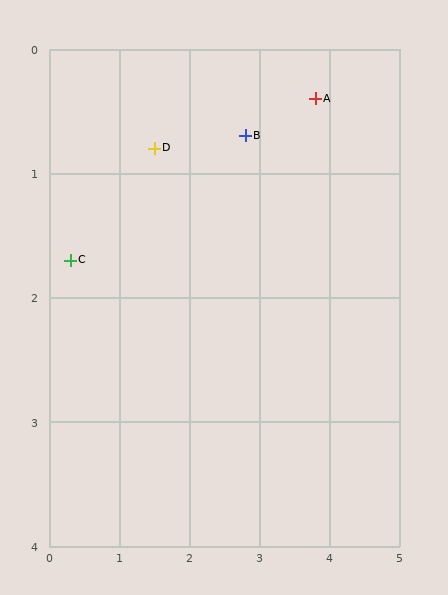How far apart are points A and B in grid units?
Points A and B are about 1.0 grid units apart.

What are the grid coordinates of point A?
Point A is at approximately (3.8, 0.4).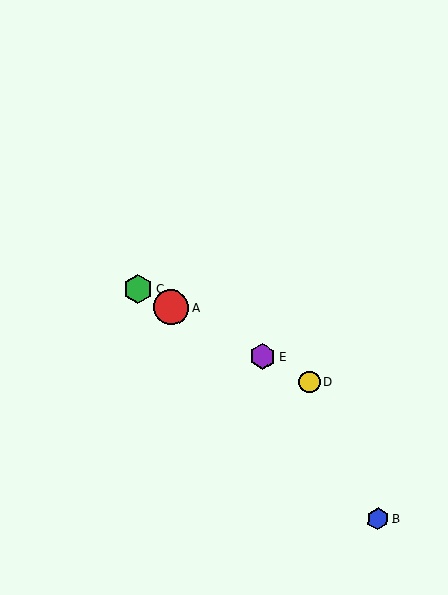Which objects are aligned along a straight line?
Objects A, C, D, E are aligned along a straight line.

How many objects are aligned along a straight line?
4 objects (A, C, D, E) are aligned along a straight line.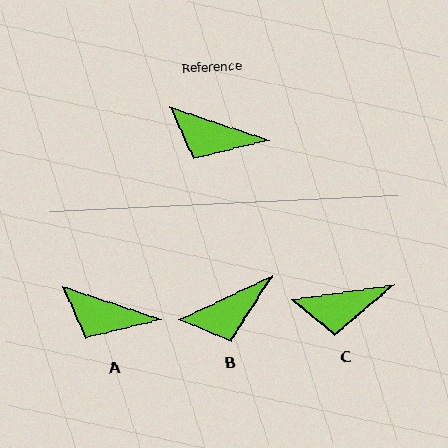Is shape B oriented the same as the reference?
No, it is off by about 44 degrees.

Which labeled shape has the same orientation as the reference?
A.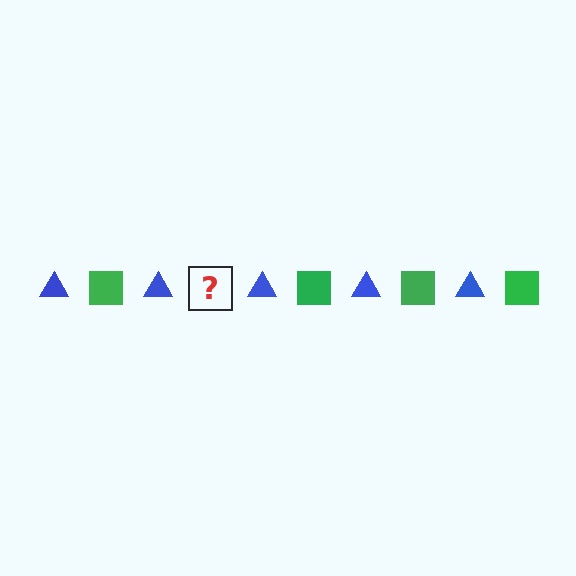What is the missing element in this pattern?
The missing element is a green square.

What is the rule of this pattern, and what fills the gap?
The rule is that the pattern alternates between blue triangle and green square. The gap should be filled with a green square.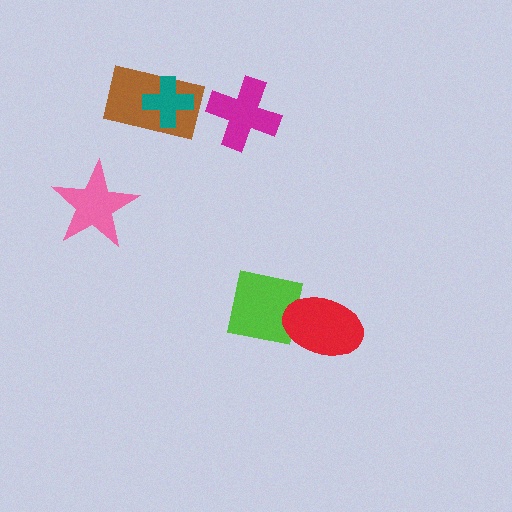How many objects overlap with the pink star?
0 objects overlap with the pink star.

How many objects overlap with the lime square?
1 object overlaps with the lime square.